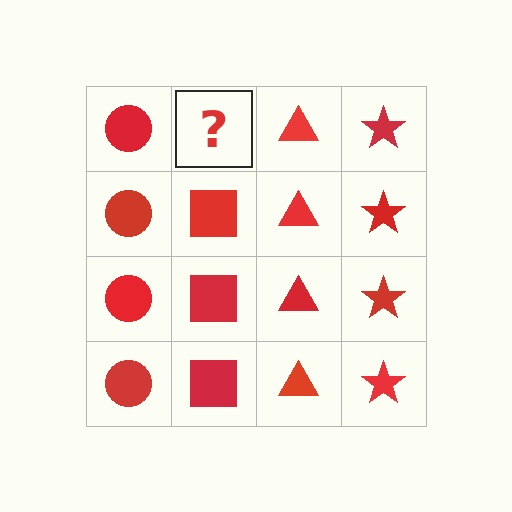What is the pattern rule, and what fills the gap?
The rule is that each column has a consistent shape. The gap should be filled with a red square.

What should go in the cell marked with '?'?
The missing cell should contain a red square.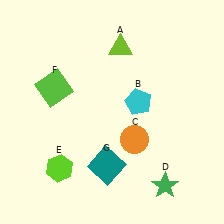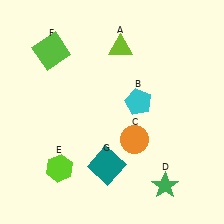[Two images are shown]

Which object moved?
The lime square (F) moved up.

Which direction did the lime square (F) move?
The lime square (F) moved up.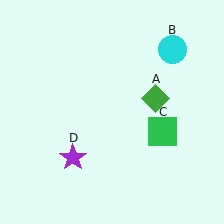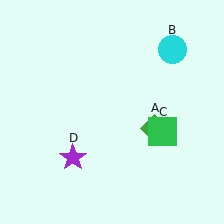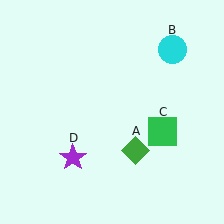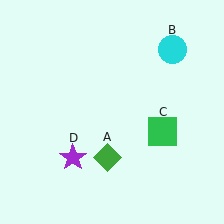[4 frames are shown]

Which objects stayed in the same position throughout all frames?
Cyan circle (object B) and green square (object C) and purple star (object D) remained stationary.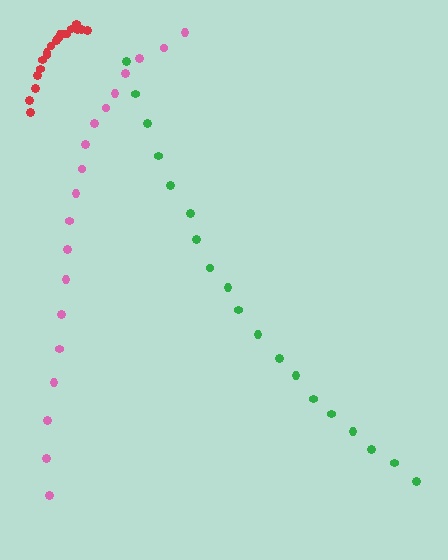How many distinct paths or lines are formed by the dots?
There are 3 distinct paths.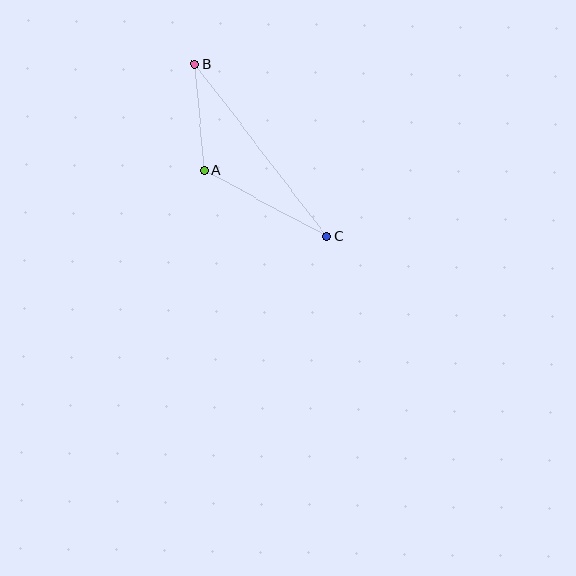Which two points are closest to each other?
Points A and B are closest to each other.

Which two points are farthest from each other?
Points B and C are farthest from each other.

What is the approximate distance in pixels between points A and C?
The distance between A and C is approximately 140 pixels.